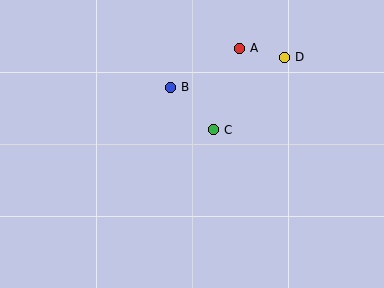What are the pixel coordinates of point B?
Point B is at (170, 87).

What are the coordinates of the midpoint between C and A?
The midpoint between C and A is at (226, 89).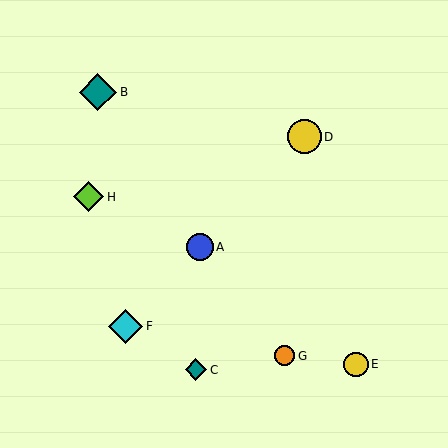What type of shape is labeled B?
Shape B is a teal diamond.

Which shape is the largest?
The teal diamond (labeled B) is the largest.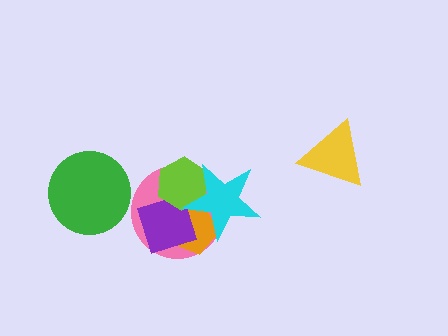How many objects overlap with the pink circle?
4 objects overlap with the pink circle.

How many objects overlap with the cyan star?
4 objects overlap with the cyan star.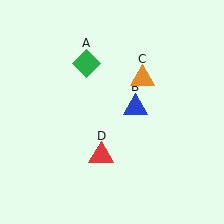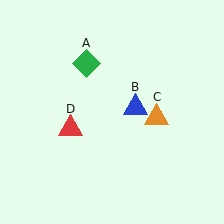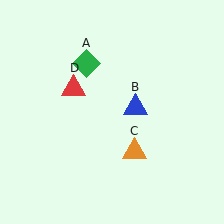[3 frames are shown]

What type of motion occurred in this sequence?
The orange triangle (object C), red triangle (object D) rotated clockwise around the center of the scene.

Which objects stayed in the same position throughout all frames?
Green diamond (object A) and blue triangle (object B) remained stationary.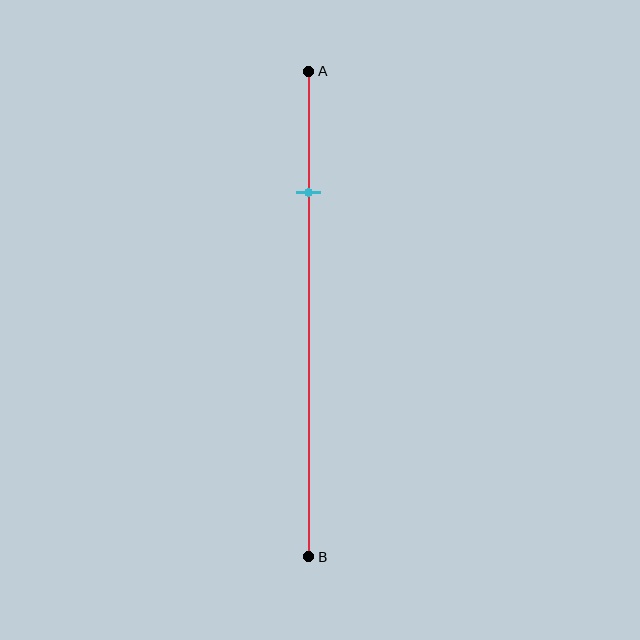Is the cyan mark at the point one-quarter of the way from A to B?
Yes, the mark is approximately at the one-quarter point.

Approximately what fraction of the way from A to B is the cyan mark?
The cyan mark is approximately 25% of the way from A to B.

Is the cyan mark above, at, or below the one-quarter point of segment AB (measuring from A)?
The cyan mark is approximately at the one-quarter point of segment AB.